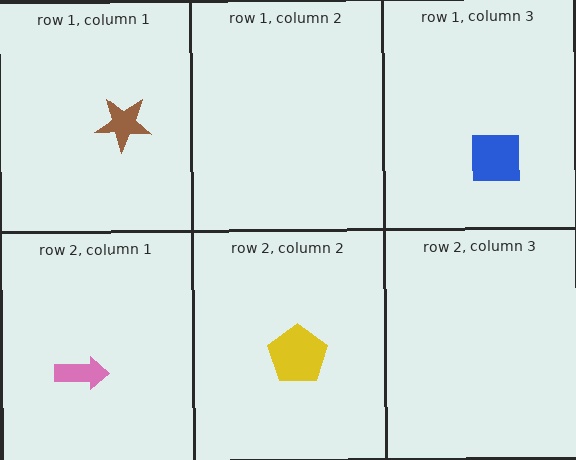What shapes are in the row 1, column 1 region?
The brown star.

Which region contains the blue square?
The row 1, column 3 region.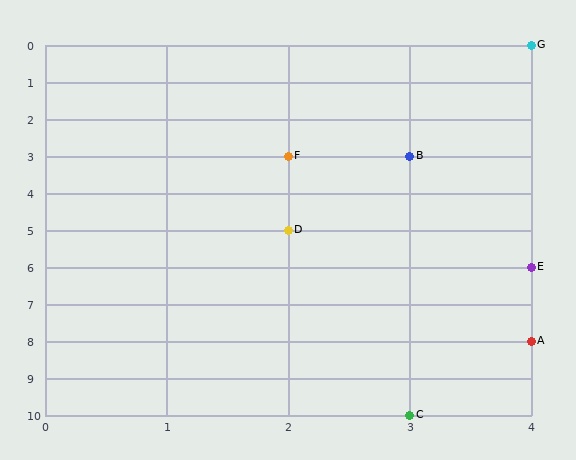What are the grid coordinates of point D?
Point D is at grid coordinates (2, 5).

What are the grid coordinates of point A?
Point A is at grid coordinates (4, 8).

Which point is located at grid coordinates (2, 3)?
Point F is at (2, 3).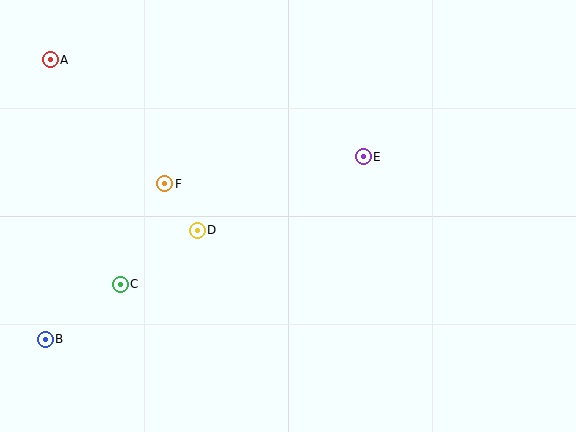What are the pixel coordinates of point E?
Point E is at (363, 157).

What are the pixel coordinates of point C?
Point C is at (120, 284).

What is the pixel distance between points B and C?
The distance between B and C is 93 pixels.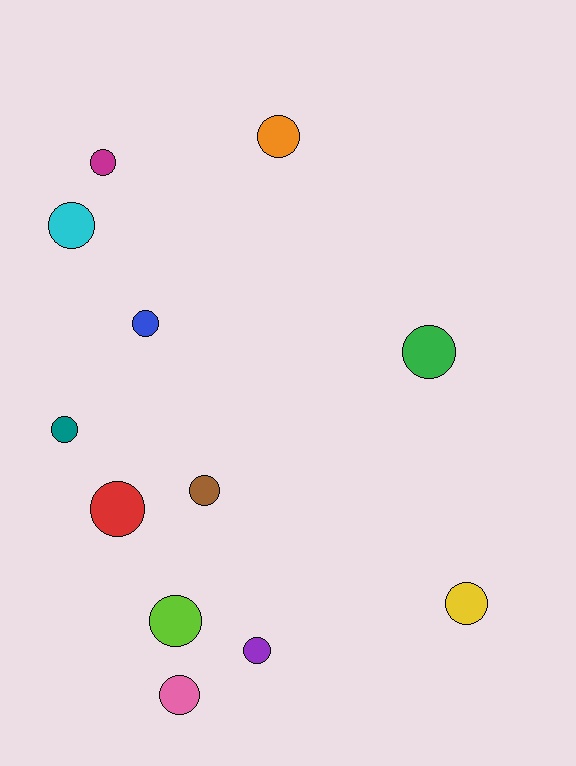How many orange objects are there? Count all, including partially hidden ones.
There is 1 orange object.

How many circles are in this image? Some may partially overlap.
There are 12 circles.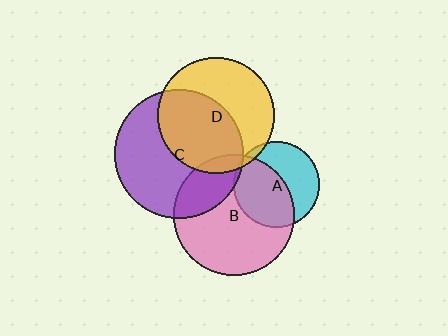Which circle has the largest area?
Circle C (purple).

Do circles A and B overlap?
Yes.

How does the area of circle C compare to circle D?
Approximately 1.2 times.